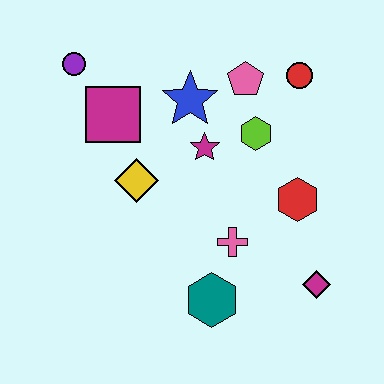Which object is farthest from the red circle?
The teal hexagon is farthest from the red circle.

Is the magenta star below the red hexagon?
No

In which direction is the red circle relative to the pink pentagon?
The red circle is to the right of the pink pentagon.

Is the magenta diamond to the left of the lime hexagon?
No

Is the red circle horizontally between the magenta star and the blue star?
No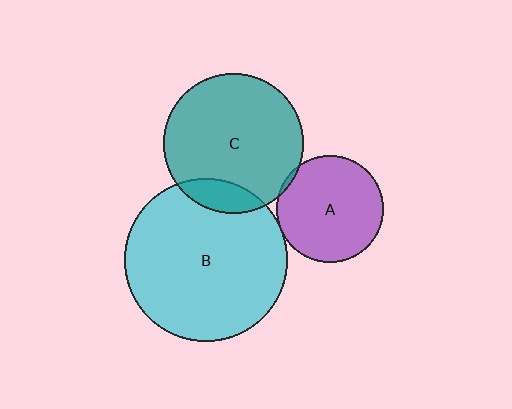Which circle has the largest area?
Circle B (cyan).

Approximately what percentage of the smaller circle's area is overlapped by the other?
Approximately 5%.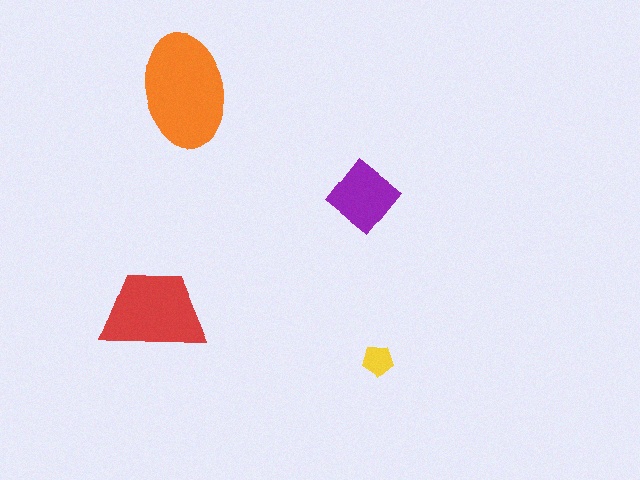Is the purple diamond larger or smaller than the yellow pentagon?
Larger.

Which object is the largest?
The orange ellipse.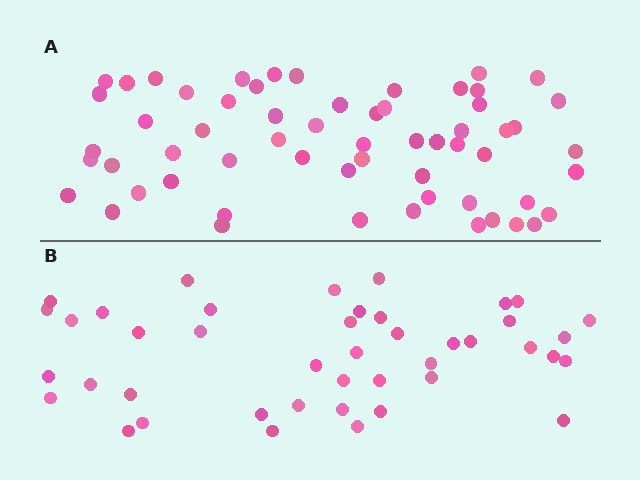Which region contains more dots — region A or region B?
Region A (the top region) has more dots.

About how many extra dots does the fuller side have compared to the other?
Region A has approximately 15 more dots than region B.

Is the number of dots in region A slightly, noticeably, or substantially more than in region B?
Region A has noticeably more, but not dramatically so. The ratio is roughly 1.4 to 1.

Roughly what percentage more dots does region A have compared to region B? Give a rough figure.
About 40% more.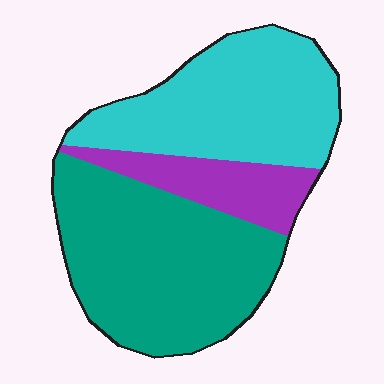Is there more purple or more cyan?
Cyan.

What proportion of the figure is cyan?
Cyan takes up about three eighths (3/8) of the figure.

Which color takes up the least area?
Purple, at roughly 15%.